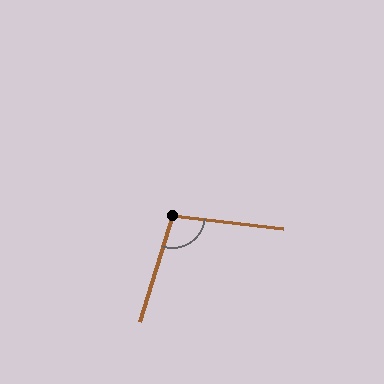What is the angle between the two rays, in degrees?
Approximately 101 degrees.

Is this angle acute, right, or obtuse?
It is obtuse.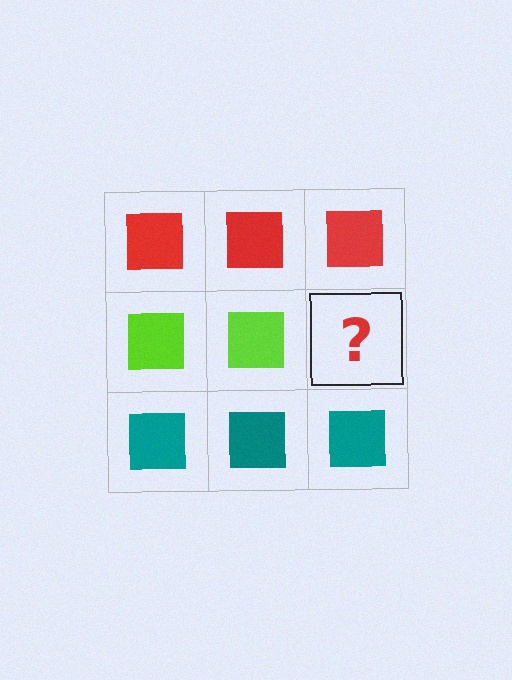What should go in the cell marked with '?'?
The missing cell should contain a lime square.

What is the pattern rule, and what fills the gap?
The rule is that each row has a consistent color. The gap should be filled with a lime square.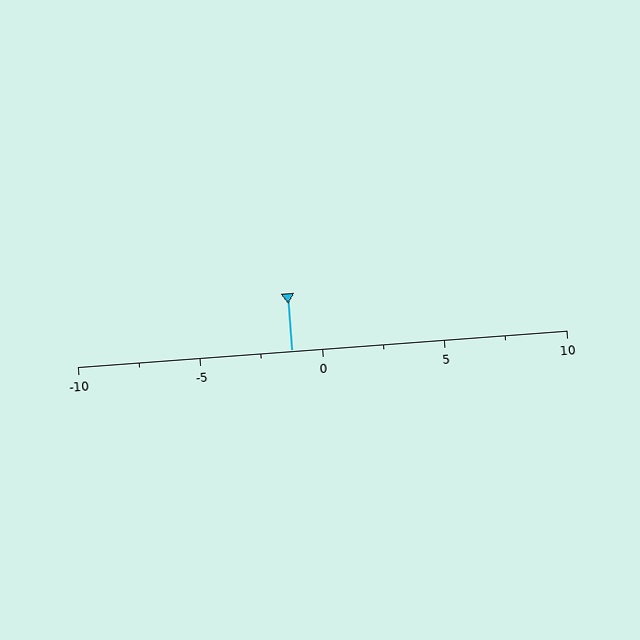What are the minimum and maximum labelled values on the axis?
The axis runs from -10 to 10.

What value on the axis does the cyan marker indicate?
The marker indicates approximately -1.2.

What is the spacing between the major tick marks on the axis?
The major ticks are spaced 5 apart.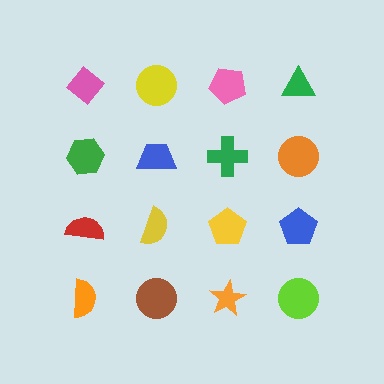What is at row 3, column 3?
A yellow pentagon.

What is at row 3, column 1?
A red semicircle.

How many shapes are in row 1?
4 shapes.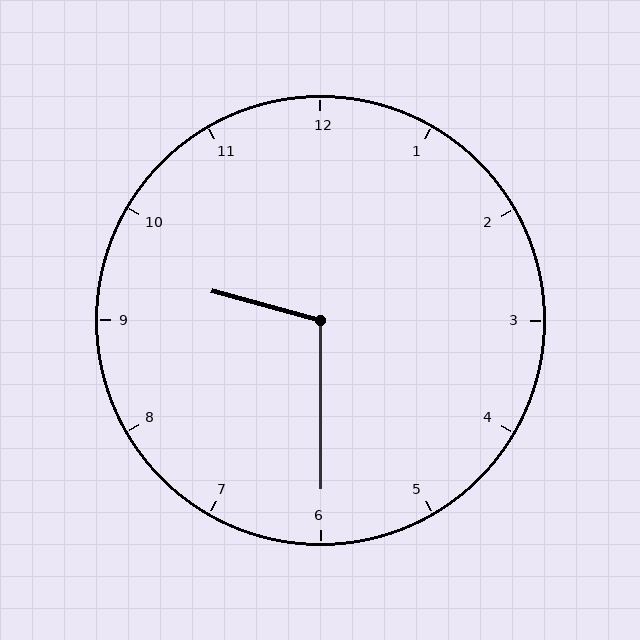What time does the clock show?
9:30.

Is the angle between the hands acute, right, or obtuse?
It is obtuse.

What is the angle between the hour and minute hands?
Approximately 105 degrees.